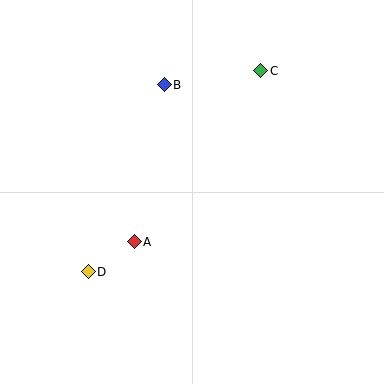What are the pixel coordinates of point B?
Point B is at (164, 85).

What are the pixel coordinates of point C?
Point C is at (261, 71).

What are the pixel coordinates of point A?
Point A is at (134, 242).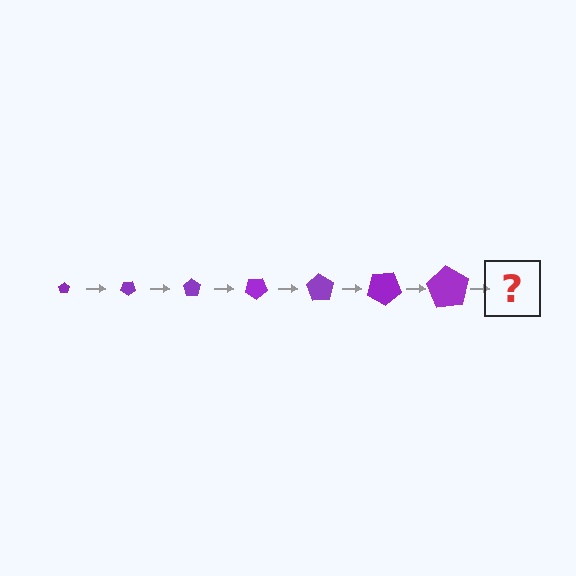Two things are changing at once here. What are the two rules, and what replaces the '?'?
The two rules are that the pentagon grows larger each step and it rotates 35 degrees each step. The '?' should be a pentagon, larger than the previous one and rotated 245 degrees from the start.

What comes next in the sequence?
The next element should be a pentagon, larger than the previous one and rotated 245 degrees from the start.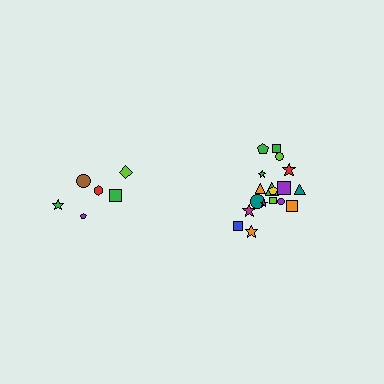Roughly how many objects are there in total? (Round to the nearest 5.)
Roughly 25 objects in total.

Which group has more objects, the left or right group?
The right group.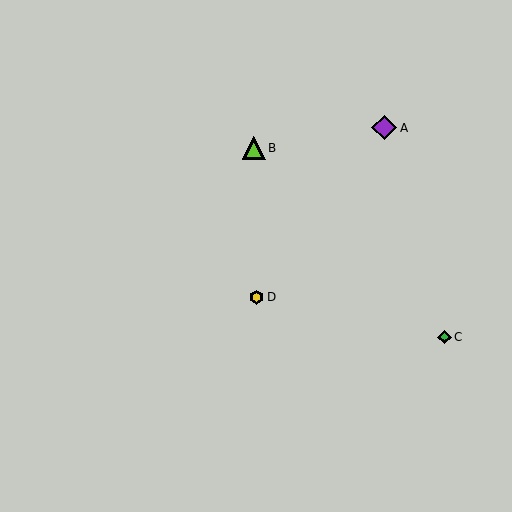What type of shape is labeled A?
Shape A is a purple diamond.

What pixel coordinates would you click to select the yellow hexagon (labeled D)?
Click at (257, 297) to select the yellow hexagon D.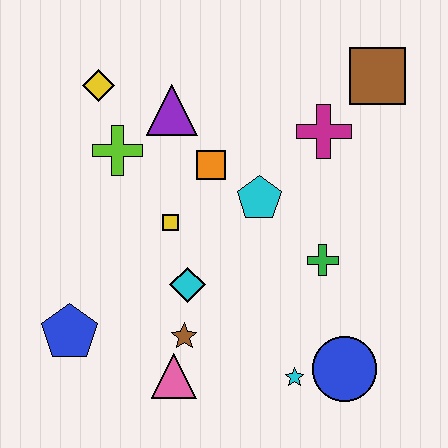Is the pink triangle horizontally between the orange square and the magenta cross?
No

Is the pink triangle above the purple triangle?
No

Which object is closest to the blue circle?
The cyan star is closest to the blue circle.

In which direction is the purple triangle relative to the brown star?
The purple triangle is above the brown star.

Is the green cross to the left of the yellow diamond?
No